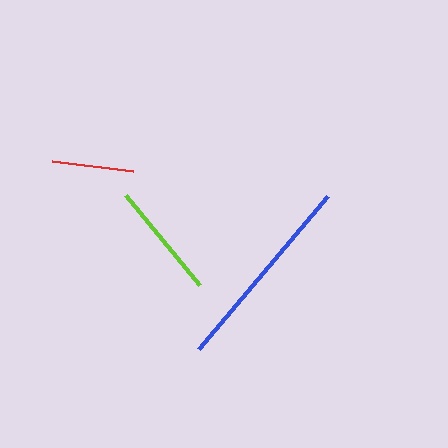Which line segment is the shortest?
The red line is the shortest at approximately 81 pixels.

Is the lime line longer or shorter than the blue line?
The blue line is longer than the lime line.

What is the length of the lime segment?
The lime segment is approximately 117 pixels long.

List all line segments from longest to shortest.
From longest to shortest: blue, lime, red.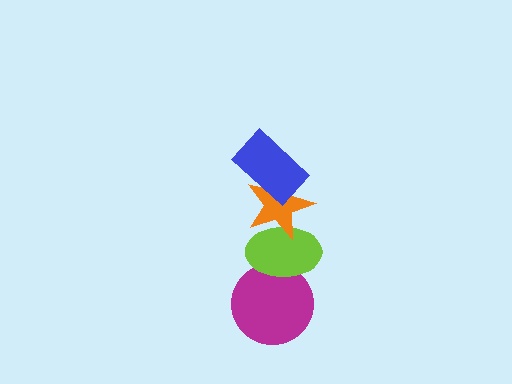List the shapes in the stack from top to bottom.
From top to bottom: the blue rectangle, the orange star, the lime ellipse, the magenta circle.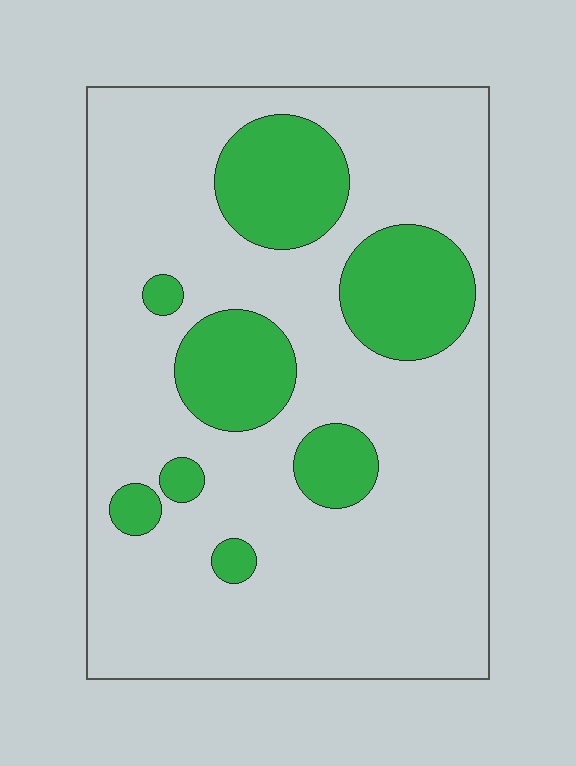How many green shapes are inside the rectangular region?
8.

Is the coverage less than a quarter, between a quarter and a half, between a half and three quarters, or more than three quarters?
Less than a quarter.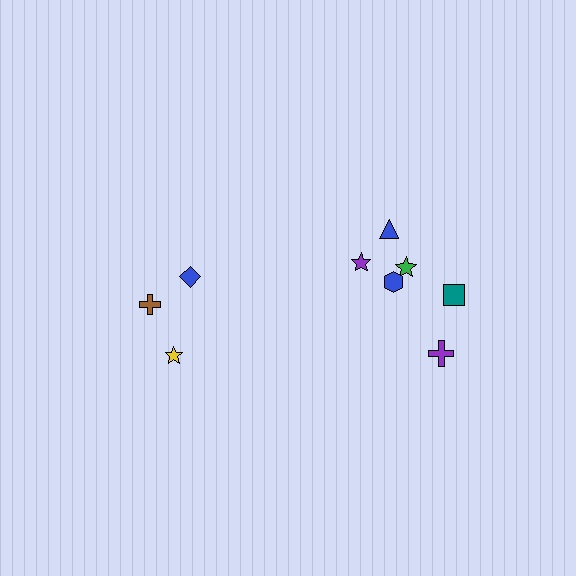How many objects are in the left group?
There are 3 objects.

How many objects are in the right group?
There are 6 objects.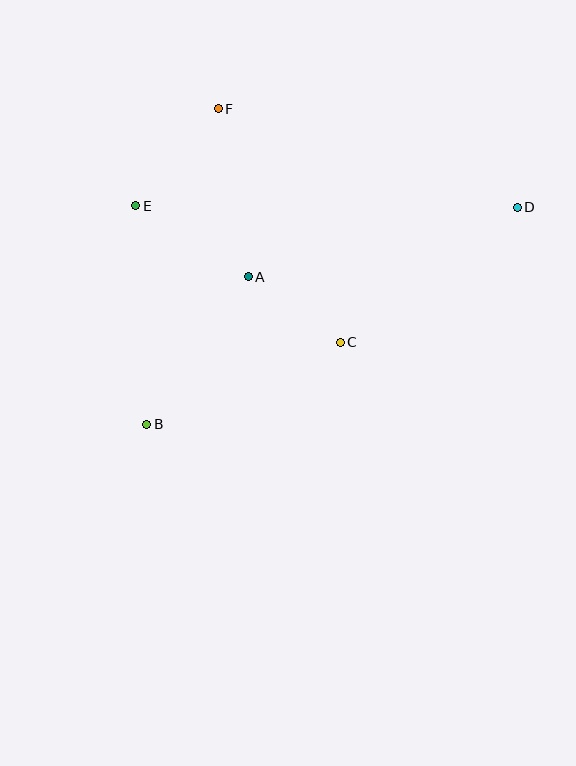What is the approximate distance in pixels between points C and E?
The distance between C and E is approximately 246 pixels.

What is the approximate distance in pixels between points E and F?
The distance between E and F is approximately 127 pixels.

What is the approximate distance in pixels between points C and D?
The distance between C and D is approximately 222 pixels.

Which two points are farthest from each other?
Points B and D are farthest from each other.